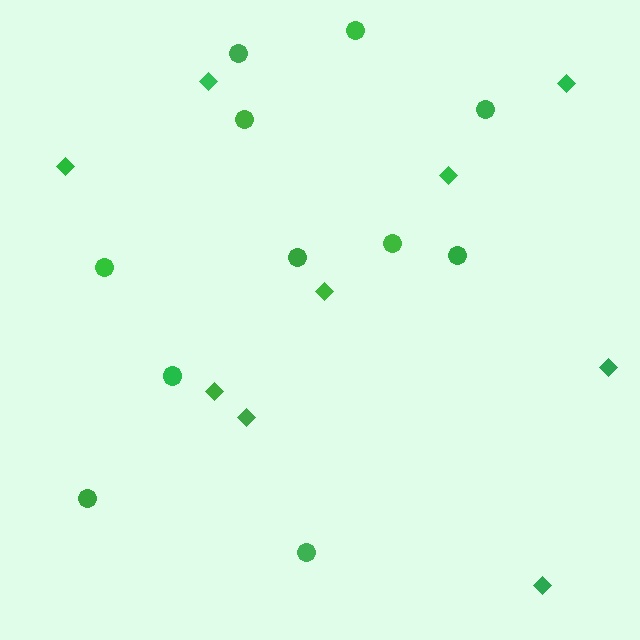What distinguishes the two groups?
There are 2 groups: one group of diamonds (9) and one group of circles (11).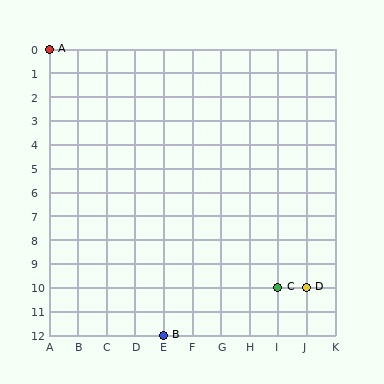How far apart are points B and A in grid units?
Points B and A are 4 columns and 12 rows apart (about 12.6 grid units diagonally).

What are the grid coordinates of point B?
Point B is at grid coordinates (E, 12).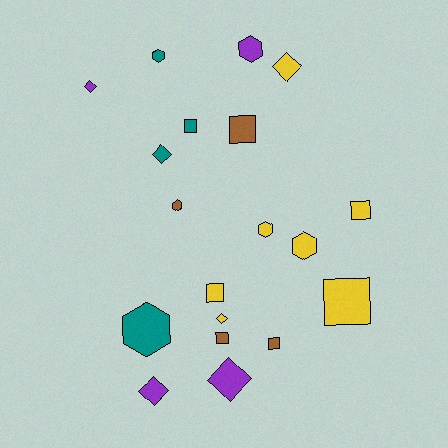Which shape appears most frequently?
Square, with 7 objects.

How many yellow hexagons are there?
There are 2 yellow hexagons.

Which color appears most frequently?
Yellow, with 7 objects.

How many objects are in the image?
There are 19 objects.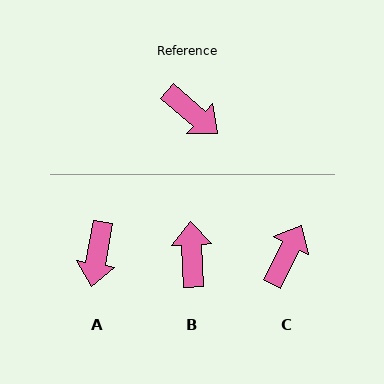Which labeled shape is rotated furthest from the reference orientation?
B, about 133 degrees away.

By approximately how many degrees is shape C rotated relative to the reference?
Approximately 103 degrees counter-clockwise.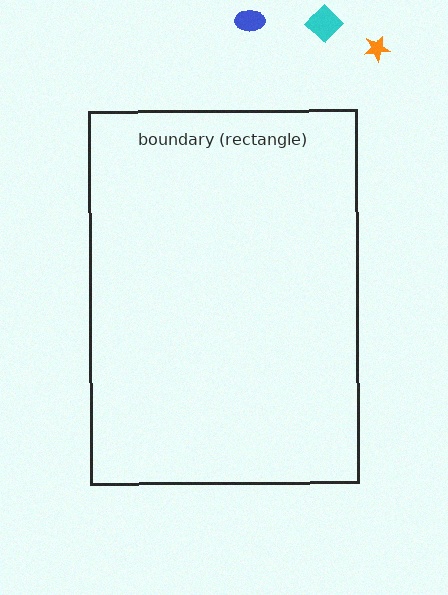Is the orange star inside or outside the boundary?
Outside.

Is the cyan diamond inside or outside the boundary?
Outside.